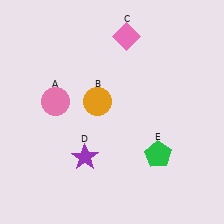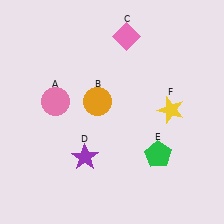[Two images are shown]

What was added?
A yellow star (F) was added in Image 2.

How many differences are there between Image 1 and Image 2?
There is 1 difference between the two images.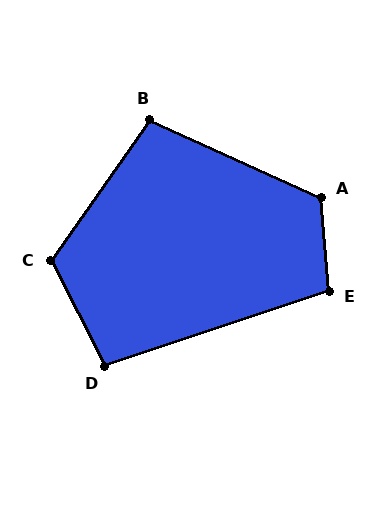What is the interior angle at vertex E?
Approximately 104 degrees (obtuse).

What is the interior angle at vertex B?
Approximately 101 degrees (obtuse).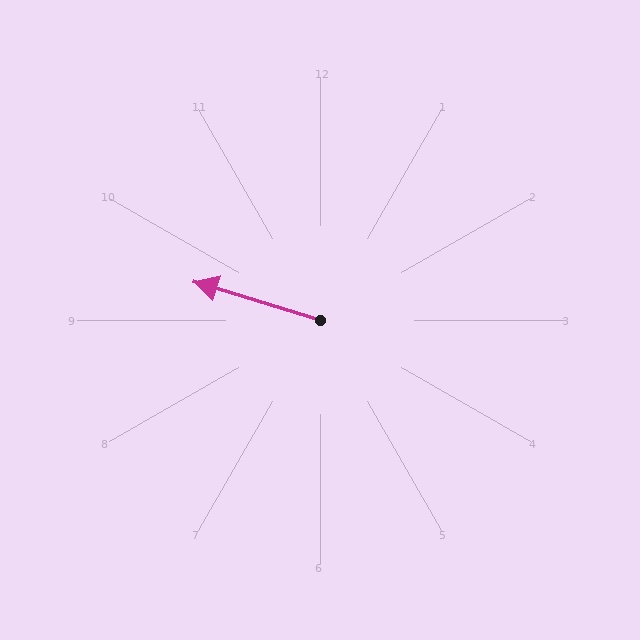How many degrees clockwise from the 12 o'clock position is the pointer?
Approximately 287 degrees.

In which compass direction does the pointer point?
West.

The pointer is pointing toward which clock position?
Roughly 10 o'clock.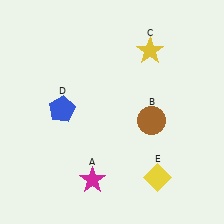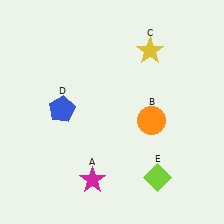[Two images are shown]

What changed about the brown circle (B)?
In Image 1, B is brown. In Image 2, it changed to orange.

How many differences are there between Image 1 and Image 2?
There are 2 differences between the two images.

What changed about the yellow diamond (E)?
In Image 1, E is yellow. In Image 2, it changed to lime.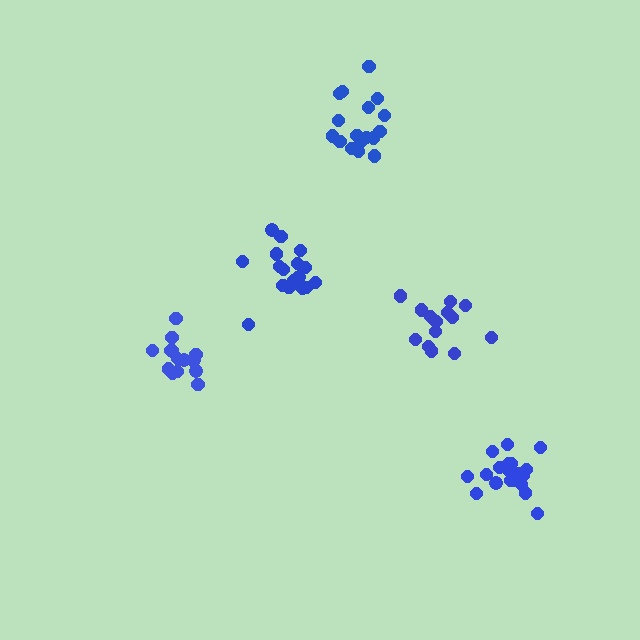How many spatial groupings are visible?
There are 5 spatial groupings.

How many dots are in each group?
Group 1: 18 dots, Group 2: 19 dots, Group 3: 15 dots, Group 4: 15 dots, Group 5: 17 dots (84 total).